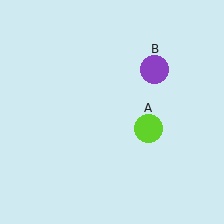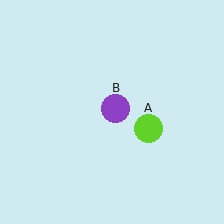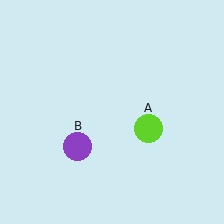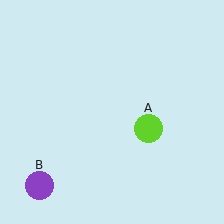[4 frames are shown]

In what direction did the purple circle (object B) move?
The purple circle (object B) moved down and to the left.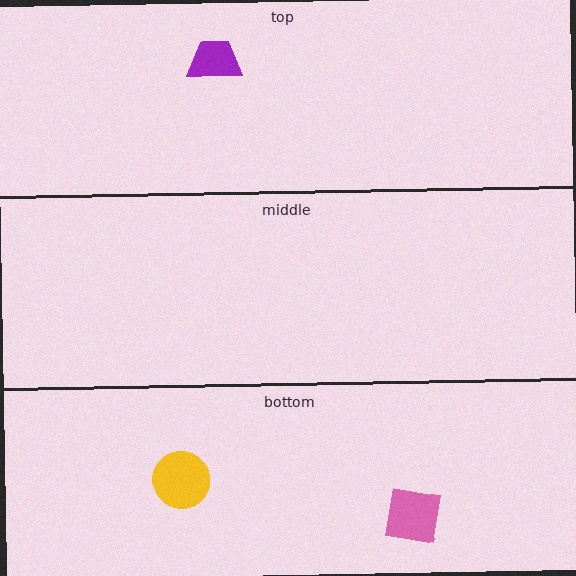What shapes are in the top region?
The purple trapezoid.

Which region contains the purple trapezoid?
The top region.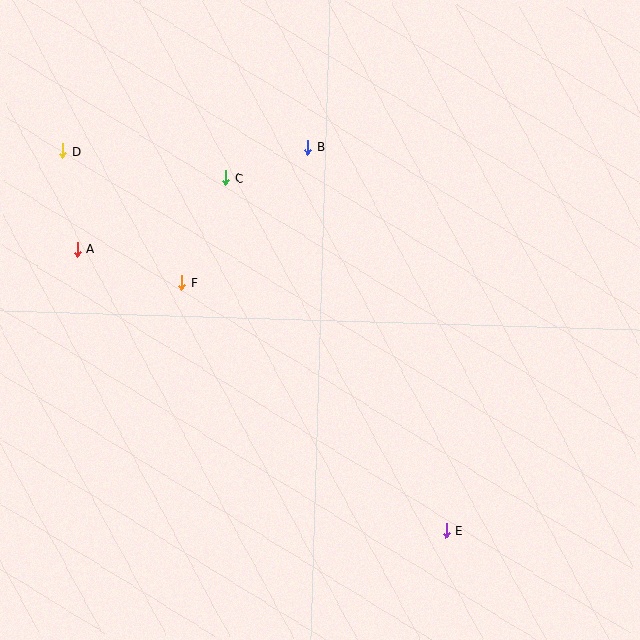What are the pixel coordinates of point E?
Point E is at (446, 531).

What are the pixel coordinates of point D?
Point D is at (63, 151).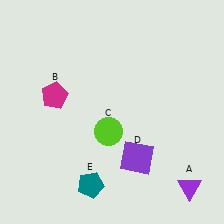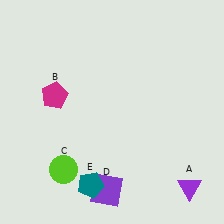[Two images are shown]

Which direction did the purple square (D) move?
The purple square (D) moved down.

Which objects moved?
The objects that moved are: the lime circle (C), the purple square (D).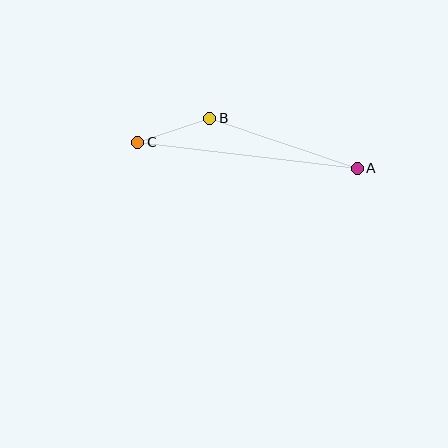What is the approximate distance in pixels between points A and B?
The distance between A and B is approximately 156 pixels.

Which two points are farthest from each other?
Points A and C are farthest from each other.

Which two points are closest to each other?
Points B and C are closest to each other.